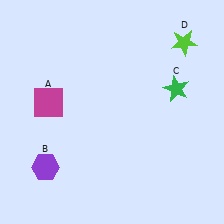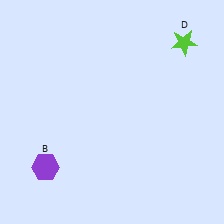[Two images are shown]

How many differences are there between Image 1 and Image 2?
There are 2 differences between the two images.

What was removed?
The magenta square (A), the green star (C) were removed in Image 2.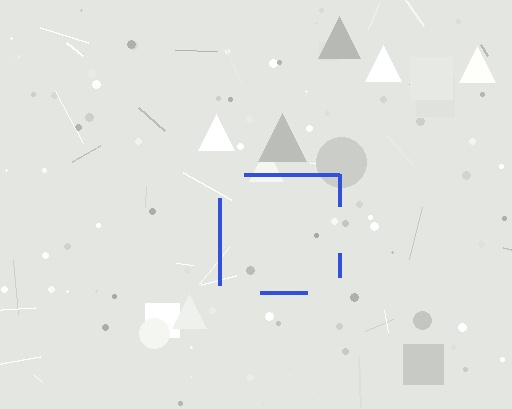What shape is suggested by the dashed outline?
The dashed outline suggests a square.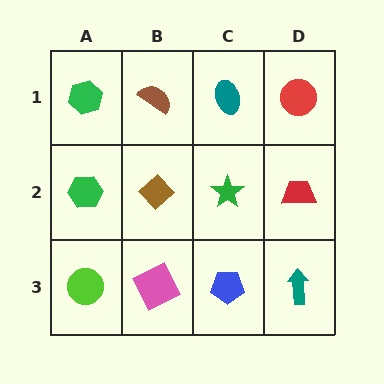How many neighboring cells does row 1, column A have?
2.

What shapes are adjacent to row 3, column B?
A brown diamond (row 2, column B), a lime circle (row 3, column A), a blue pentagon (row 3, column C).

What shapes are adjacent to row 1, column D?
A red trapezoid (row 2, column D), a teal ellipse (row 1, column C).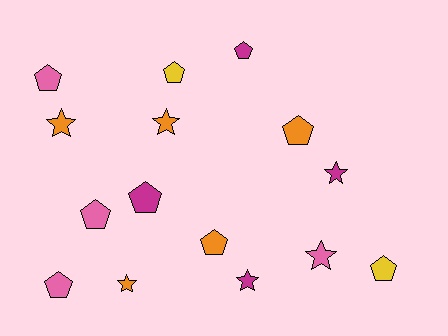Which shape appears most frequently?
Pentagon, with 9 objects.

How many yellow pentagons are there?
There are 2 yellow pentagons.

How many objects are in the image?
There are 15 objects.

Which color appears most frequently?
Orange, with 5 objects.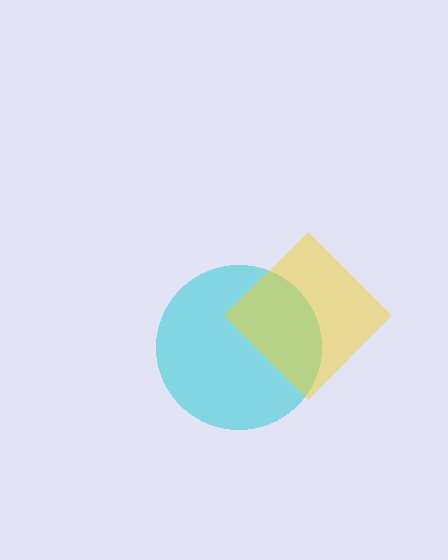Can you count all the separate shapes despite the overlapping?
Yes, there are 2 separate shapes.